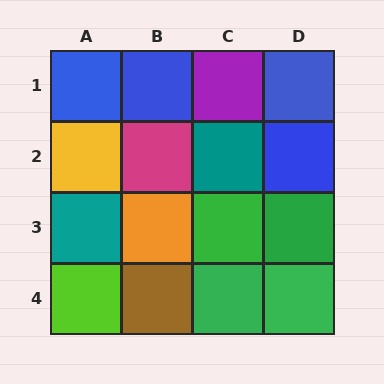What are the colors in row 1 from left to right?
Blue, blue, purple, blue.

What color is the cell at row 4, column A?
Lime.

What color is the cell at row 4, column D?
Green.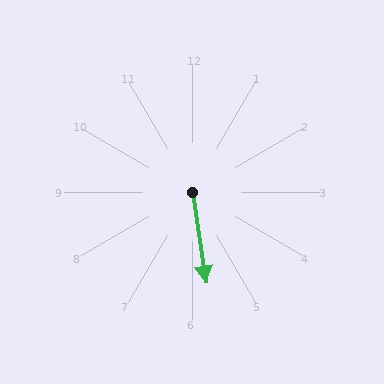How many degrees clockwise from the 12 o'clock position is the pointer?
Approximately 171 degrees.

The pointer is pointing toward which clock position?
Roughly 6 o'clock.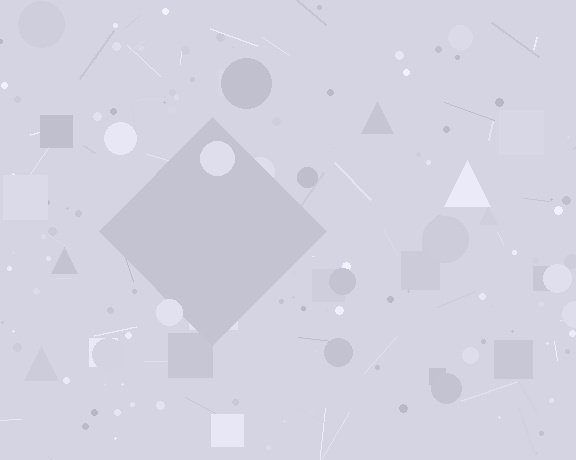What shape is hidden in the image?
A diamond is hidden in the image.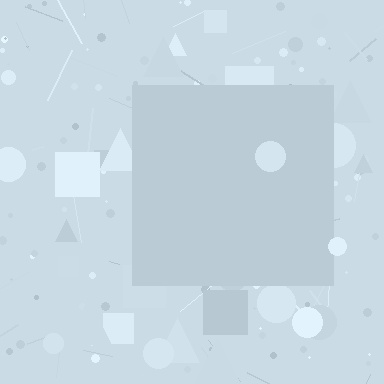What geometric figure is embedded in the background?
A square is embedded in the background.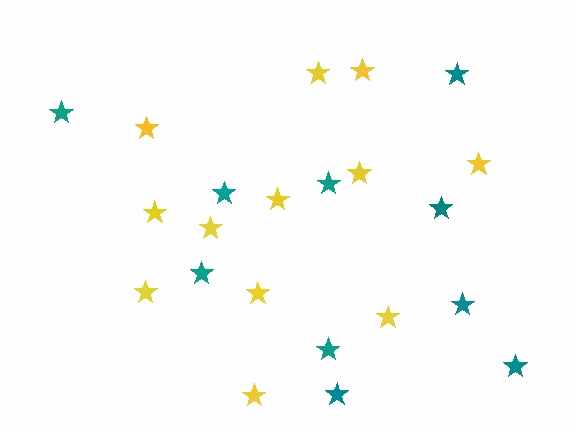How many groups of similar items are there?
There are 2 groups: one group of teal stars (10) and one group of yellow stars (12).